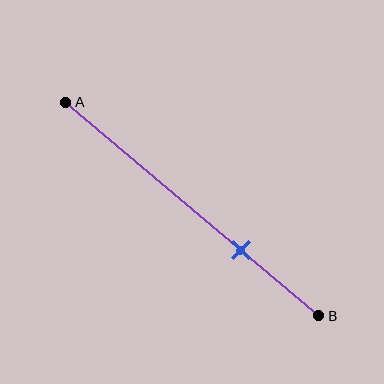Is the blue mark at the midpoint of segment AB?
No, the mark is at about 70% from A, not at the 50% midpoint.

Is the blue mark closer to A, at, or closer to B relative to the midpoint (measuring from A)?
The blue mark is closer to point B than the midpoint of segment AB.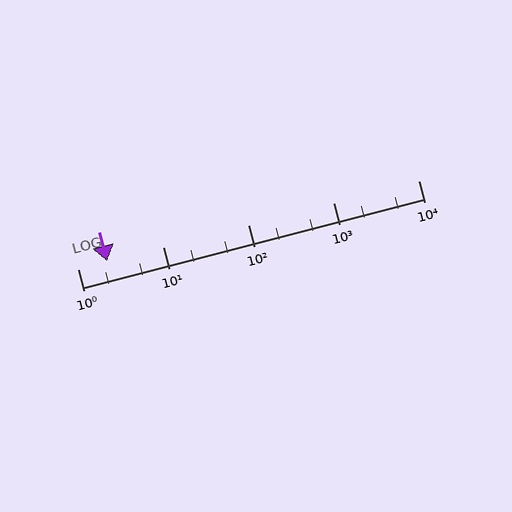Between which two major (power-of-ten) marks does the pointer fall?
The pointer is between 1 and 10.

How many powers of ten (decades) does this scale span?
The scale spans 4 decades, from 1 to 10000.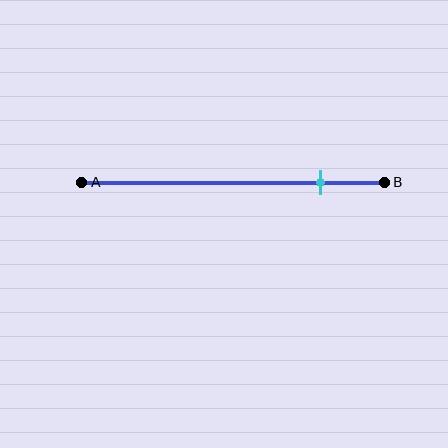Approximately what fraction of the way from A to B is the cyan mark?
The cyan mark is approximately 80% of the way from A to B.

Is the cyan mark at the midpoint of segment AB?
No, the mark is at about 80% from A, not at the 50% midpoint.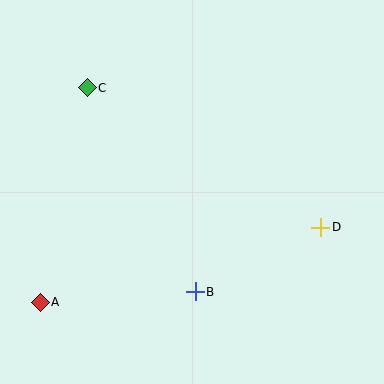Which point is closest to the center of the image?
Point B at (195, 292) is closest to the center.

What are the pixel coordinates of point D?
Point D is at (321, 227).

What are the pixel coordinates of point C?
Point C is at (87, 88).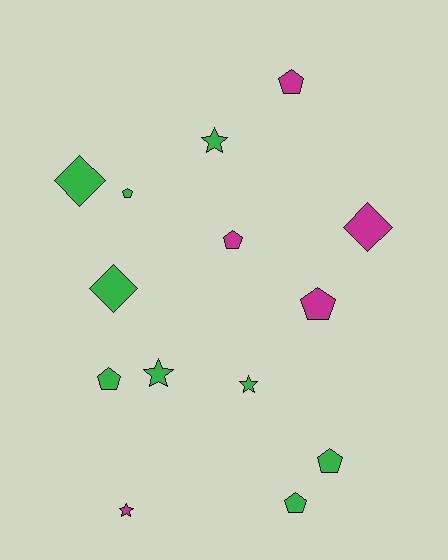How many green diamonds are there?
There are 2 green diamonds.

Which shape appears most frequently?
Pentagon, with 7 objects.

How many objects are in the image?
There are 14 objects.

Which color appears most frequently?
Green, with 9 objects.